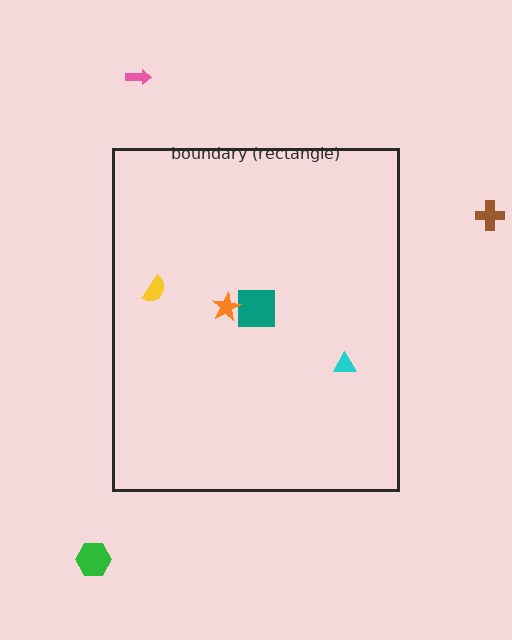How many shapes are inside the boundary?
4 inside, 3 outside.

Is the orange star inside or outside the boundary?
Inside.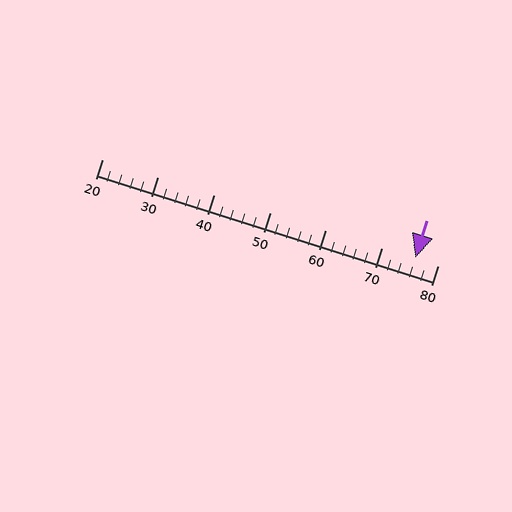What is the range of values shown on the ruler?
The ruler shows values from 20 to 80.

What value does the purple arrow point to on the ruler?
The purple arrow points to approximately 76.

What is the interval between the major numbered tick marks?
The major tick marks are spaced 10 units apart.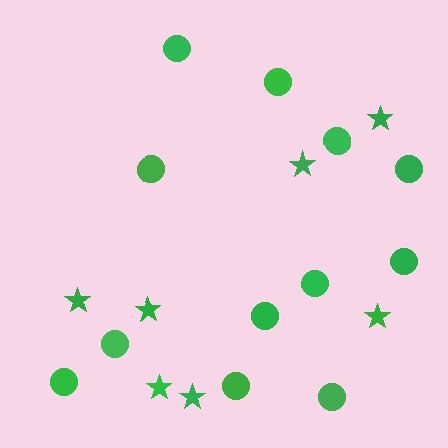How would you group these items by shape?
There are 2 groups: one group of circles (12) and one group of stars (7).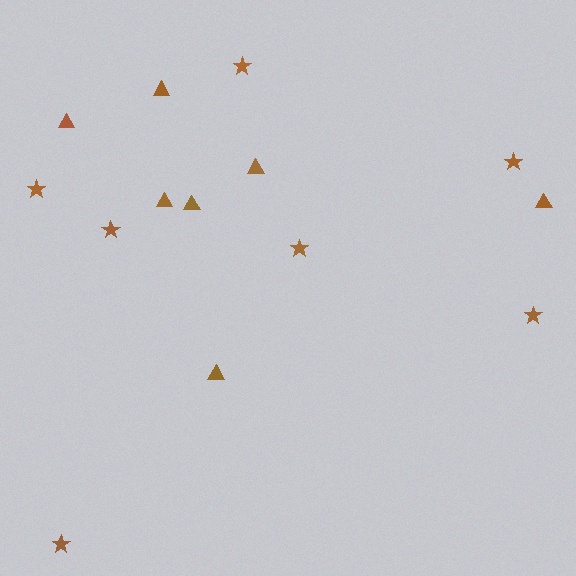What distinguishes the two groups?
There are 2 groups: one group of triangles (7) and one group of stars (7).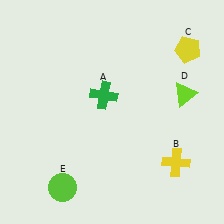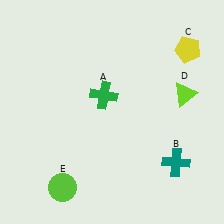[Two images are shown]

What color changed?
The cross (B) changed from yellow in Image 1 to teal in Image 2.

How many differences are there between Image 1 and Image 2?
There is 1 difference between the two images.